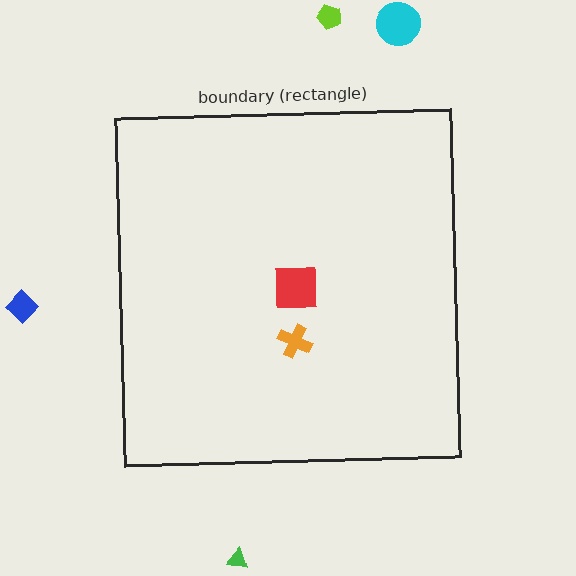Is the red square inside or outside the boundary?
Inside.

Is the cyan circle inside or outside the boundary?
Outside.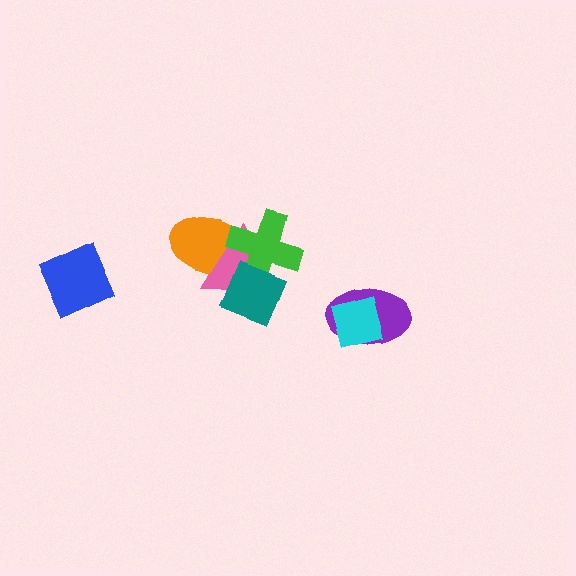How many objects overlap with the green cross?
3 objects overlap with the green cross.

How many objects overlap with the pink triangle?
3 objects overlap with the pink triangle.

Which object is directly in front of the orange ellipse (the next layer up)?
The pink triangle is directly in front of the orange ellipse.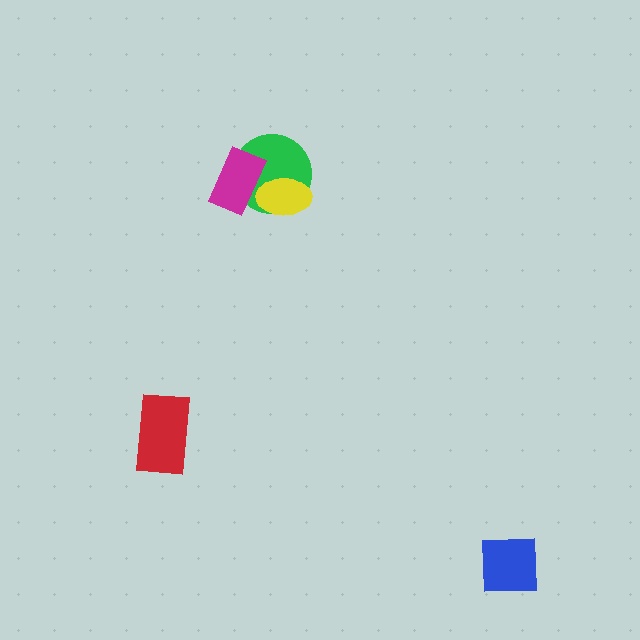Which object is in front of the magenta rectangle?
The yellow ellipse is in front of the magenta rectangle.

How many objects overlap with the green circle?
2 objects overlap with the green circle.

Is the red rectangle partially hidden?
No, no other shape covers it.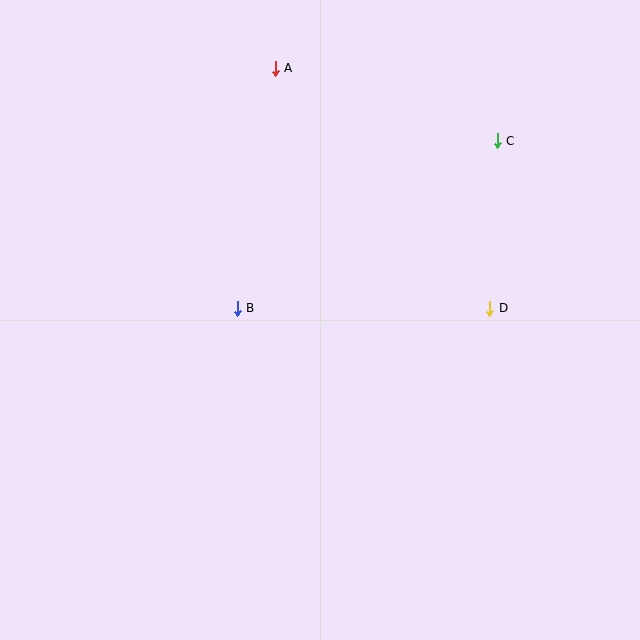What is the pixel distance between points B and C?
The distance between B and C is 309 pixels.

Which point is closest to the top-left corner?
Point A is closest to the top-left corner.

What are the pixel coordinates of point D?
Point D is at (490, 308).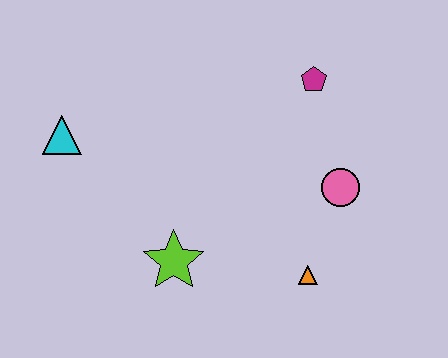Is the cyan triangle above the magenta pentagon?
No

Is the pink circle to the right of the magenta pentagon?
Yes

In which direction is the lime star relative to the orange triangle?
The lime star is to the left of the orange triangle.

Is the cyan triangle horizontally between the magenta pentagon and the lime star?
No